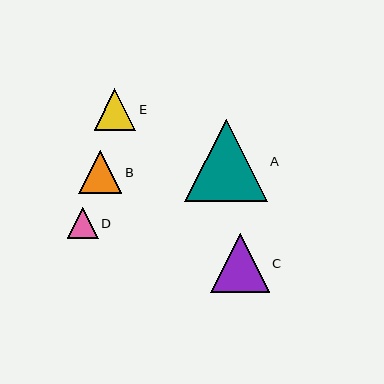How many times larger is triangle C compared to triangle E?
Triangle C is approximately 1.4 times the size of triangle E.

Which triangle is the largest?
Triangle A is the largest with a size of approximately 82 pixels.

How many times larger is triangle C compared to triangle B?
Triangle C is approximately 1.4 times the size of triangle B.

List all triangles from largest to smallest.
From largest to smallest: A, C, B, E, D.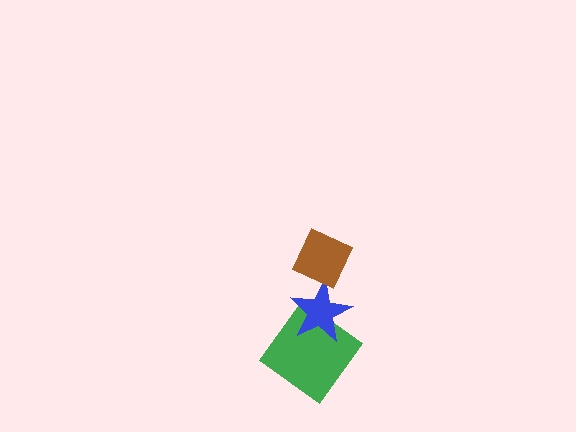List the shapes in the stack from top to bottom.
From top to bottom: the brown diamond, the blue star, the green diamond.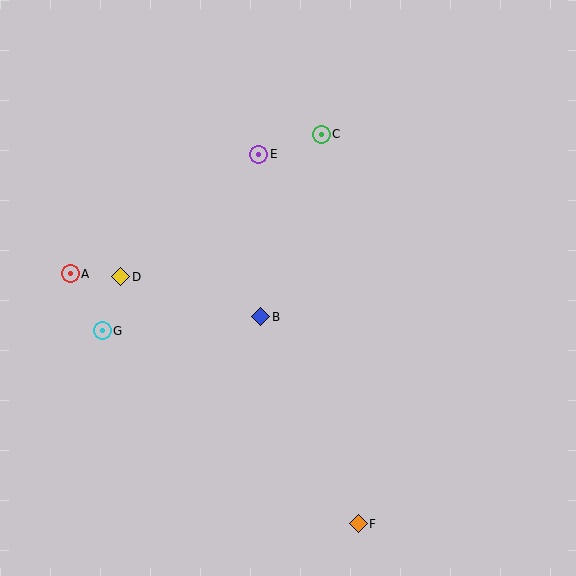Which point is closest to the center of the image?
Point B at (261, 317) is closest to the center.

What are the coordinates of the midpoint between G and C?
The midpoint between G and C is at (212, 233).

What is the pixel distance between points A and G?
The distance between A and G is 65 pixels.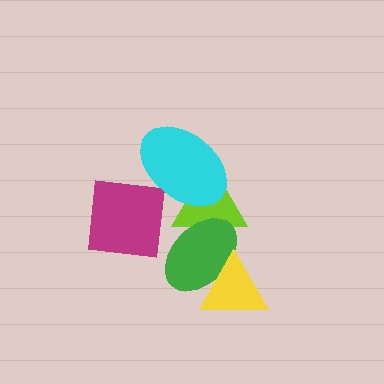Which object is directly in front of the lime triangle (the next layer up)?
The green ellipse is directly in front of the lime triangle.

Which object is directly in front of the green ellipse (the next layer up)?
The yellow triangle is directly in front of the green ellipse.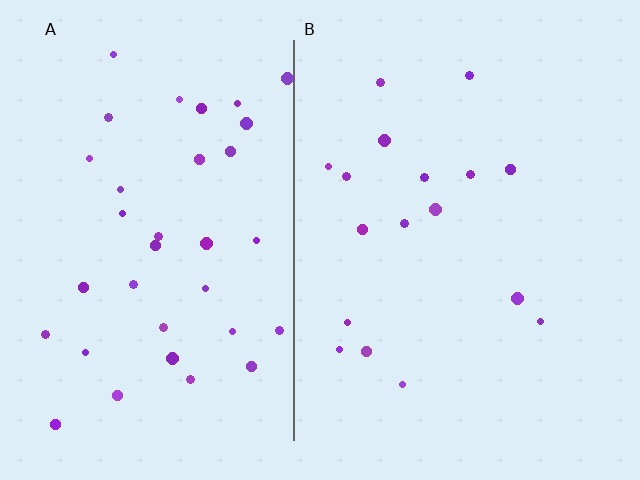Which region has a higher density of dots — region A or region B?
A (the left).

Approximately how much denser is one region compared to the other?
Approximately 2.1× — region A over region B.